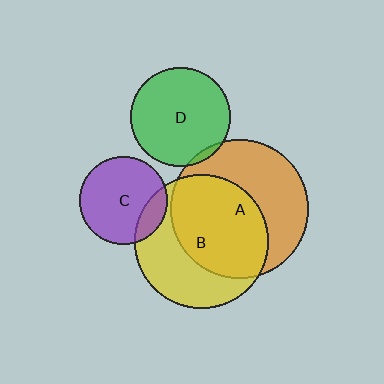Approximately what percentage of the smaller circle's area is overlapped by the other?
Approximately 55%.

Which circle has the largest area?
Circle A (orange).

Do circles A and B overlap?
Yes.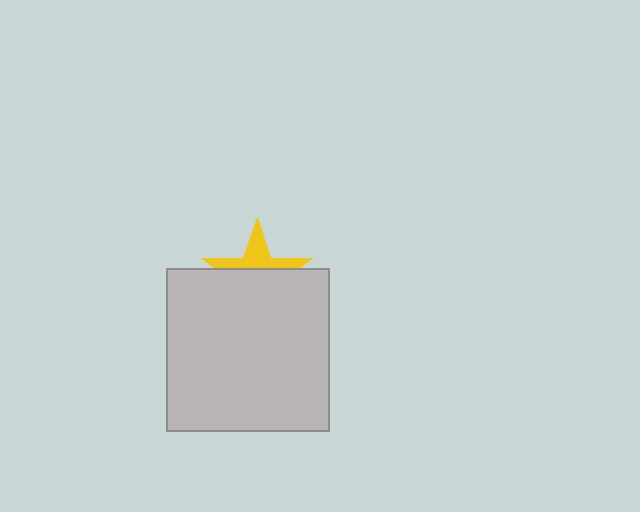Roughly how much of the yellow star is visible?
A small part of it is visible (roughly 38%).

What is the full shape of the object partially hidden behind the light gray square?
The partially hidden object is a yellow star.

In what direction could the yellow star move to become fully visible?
The yellow star could move up. That would shift it out from behind the light gray square entirely.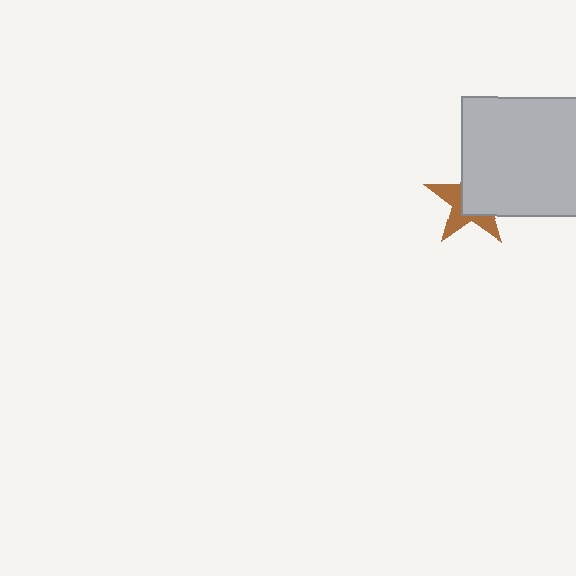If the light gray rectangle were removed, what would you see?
You would see the complete brown star.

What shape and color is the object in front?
The object in front is a light gray rectangle.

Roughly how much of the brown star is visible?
A small part of it is visible (roughly 42%).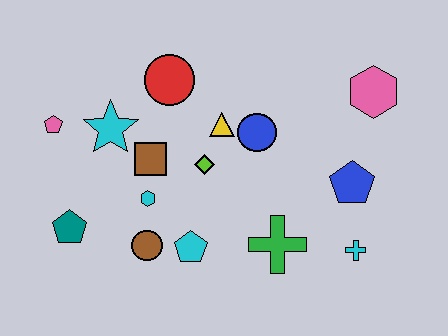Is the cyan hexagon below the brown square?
Yes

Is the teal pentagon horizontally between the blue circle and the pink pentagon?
Yes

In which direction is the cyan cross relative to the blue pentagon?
The cyan cross is below the blue pentagon.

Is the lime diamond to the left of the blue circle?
Yes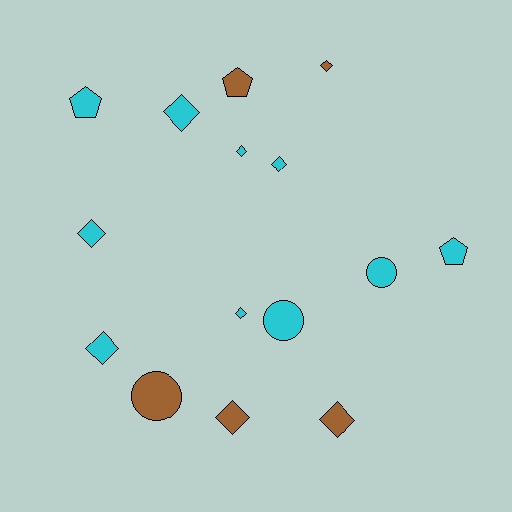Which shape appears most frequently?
Diamond, with 9 objects.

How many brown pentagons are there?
There is 1 brown pentagon.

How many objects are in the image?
There are 15 objects.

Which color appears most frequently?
Cyan, with 10 objects.